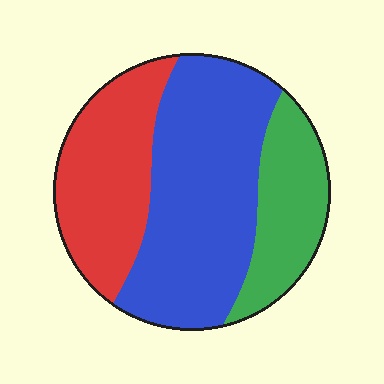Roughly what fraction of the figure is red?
Red covers roughly 30% of the figure.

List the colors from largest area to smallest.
From largest to smallest: blue, red, green.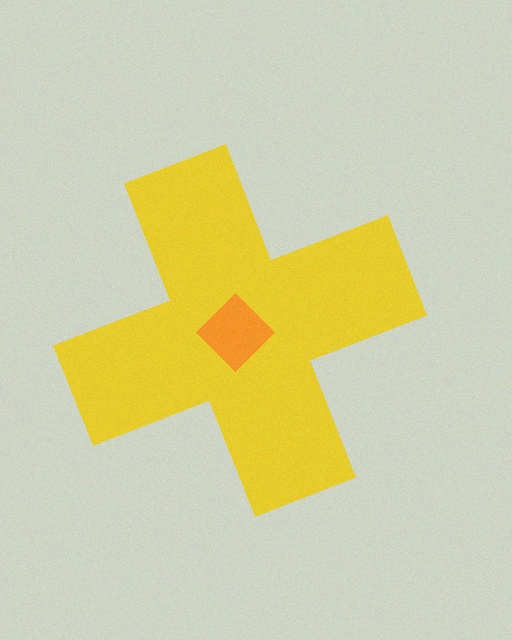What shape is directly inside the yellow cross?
The orange diamond.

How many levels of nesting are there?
2.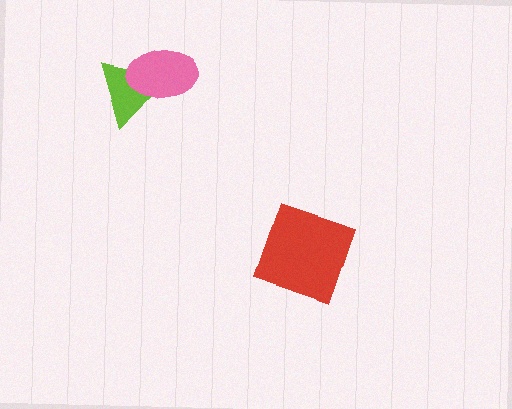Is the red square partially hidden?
No, no other shape covers it.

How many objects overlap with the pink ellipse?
1 object overlaps with the pink ellipse.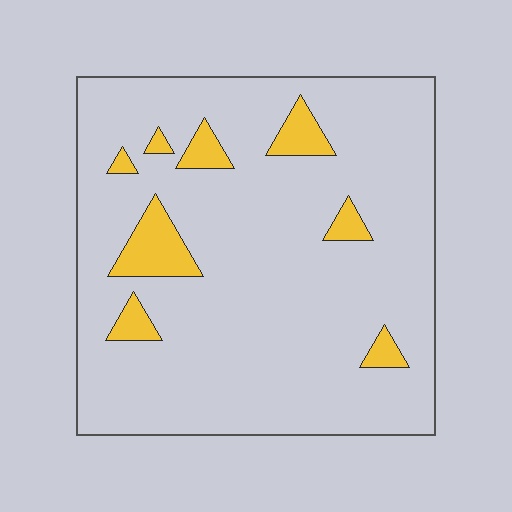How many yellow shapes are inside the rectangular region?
8.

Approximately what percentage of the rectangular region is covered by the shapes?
Approximately 10%.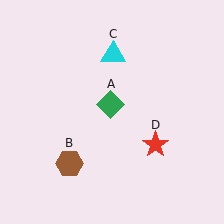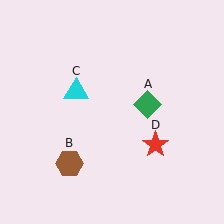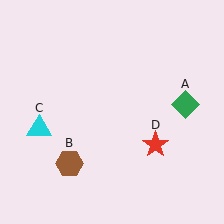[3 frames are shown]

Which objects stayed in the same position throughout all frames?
Brown hexagon (object B) and red star (object D) remained stationary.